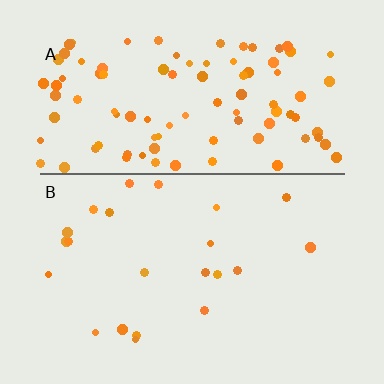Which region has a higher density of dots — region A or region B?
A (the top).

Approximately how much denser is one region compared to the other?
Approximately 4.5× — region A over region B.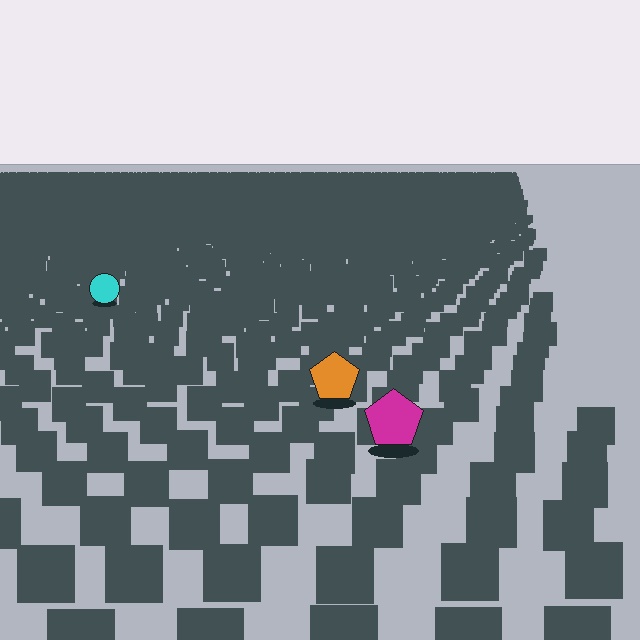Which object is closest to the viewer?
The magenta pentagon is closest. The texture marks near it are larger and more spread out.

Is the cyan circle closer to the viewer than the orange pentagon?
No. The orange pentagon is closer — you can tell from the texture gradient: the ground texture is coarser near it.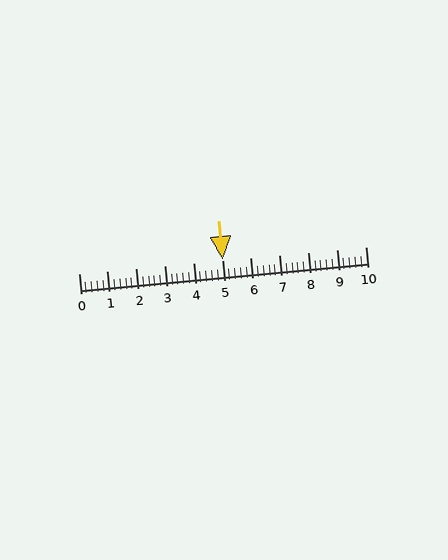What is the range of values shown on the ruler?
The ruler shows values from 0 to 10.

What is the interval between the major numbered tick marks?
The major tick marks are spaced 1 units apart.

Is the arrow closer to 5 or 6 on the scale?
The arrow is closer to 5.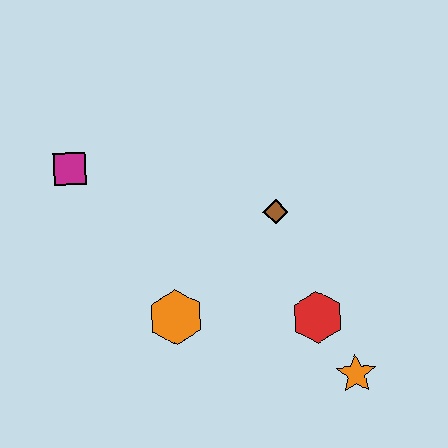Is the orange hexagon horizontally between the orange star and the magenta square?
Yes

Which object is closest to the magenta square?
The orange hexagon is closest to the magenta square.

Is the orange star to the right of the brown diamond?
Yes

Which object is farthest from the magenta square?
The orange star is farthest from the magenta square.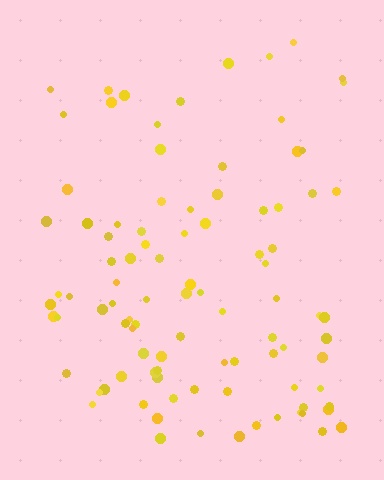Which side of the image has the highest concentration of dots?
The bottom.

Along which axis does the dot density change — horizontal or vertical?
Vertical.